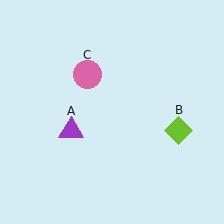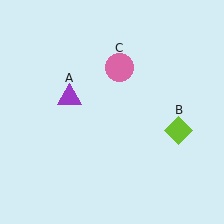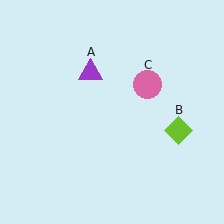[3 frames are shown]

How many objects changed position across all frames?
2 objects changed position: purple triangle (object A), pink circle (object C).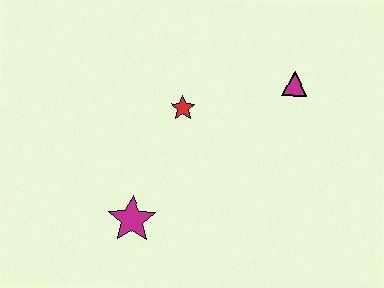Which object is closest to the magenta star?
The red star is closest to the magenta star.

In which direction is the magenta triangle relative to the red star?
The magenta triangle is to the right of the red star.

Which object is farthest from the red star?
The magenta star is farthest from the red star.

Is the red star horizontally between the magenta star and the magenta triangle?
Yes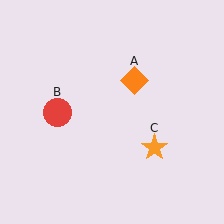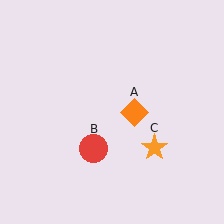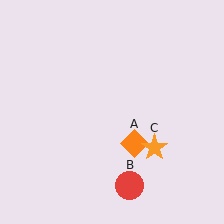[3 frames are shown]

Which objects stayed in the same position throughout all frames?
Orange star (object C) remained stationary.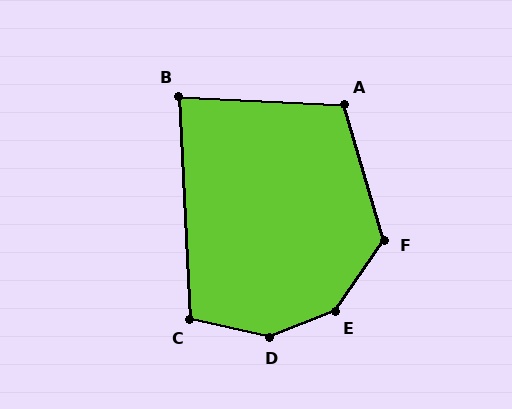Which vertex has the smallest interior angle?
B, at approximately 84 degrees.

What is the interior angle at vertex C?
Approximately 105 degrees (obtuse).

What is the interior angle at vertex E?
Approximately 146 degrees (obtuse).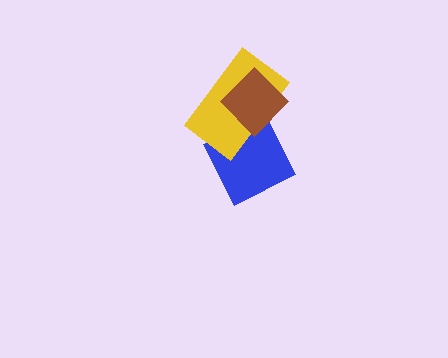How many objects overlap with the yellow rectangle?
2 objects overlap with the yellow rectangle.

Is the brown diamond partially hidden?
No, no other shape covers it.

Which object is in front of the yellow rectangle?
The brown diamond is in front of the yellow rectangle.